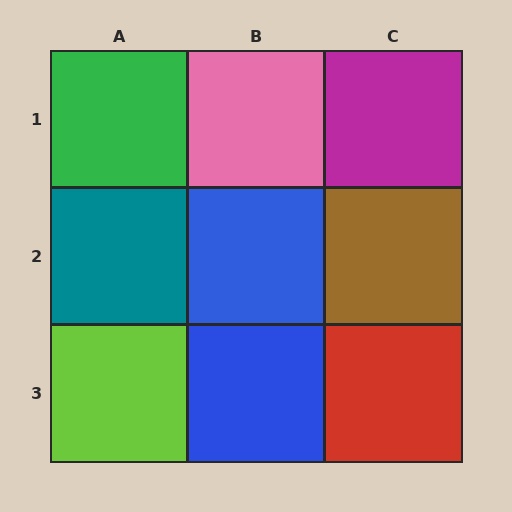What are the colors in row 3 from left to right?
Lime, blue, red.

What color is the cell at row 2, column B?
Blue.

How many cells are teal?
1 cell is teal.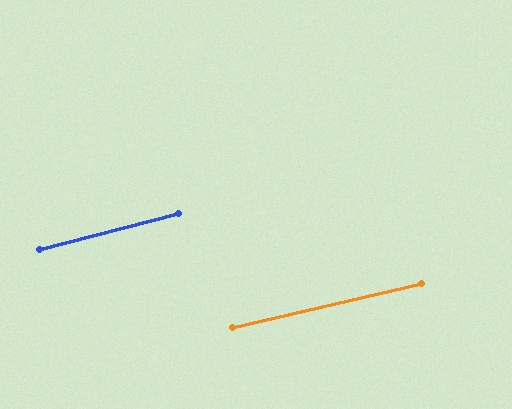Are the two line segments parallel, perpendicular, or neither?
Parallel — their directions differ by only 1.5°.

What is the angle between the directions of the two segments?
Approximately 1 degree.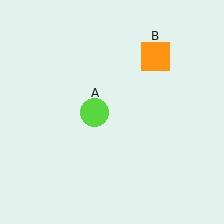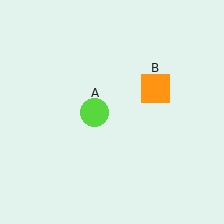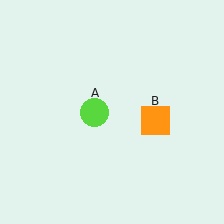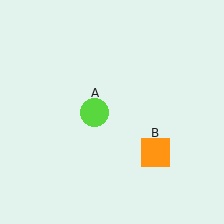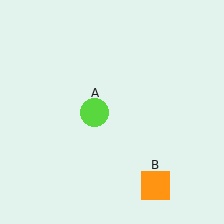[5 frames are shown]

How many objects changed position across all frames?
1 object changed position: orange square (object B).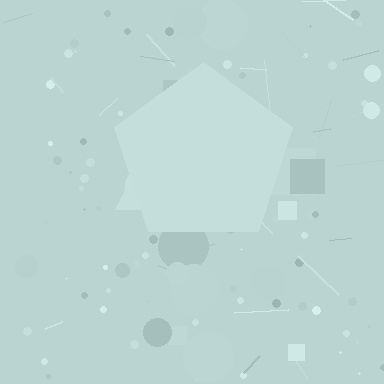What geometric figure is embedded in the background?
A pentagon is embedded in the background.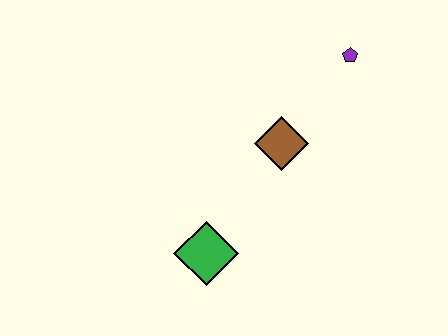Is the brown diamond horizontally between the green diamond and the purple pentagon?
Yes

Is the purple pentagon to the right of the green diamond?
Yes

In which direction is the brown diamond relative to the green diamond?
The brown diamond is above the green diamond.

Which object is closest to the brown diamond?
The purple pentagon is closest to the brown diamond.